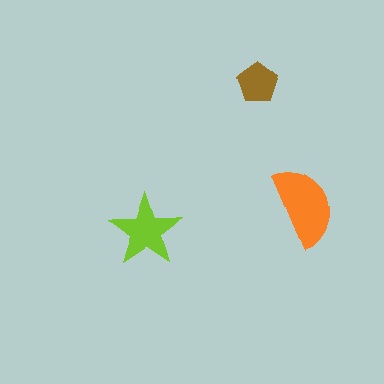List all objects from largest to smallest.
The orange semicircle, the lime star, the brown pentagon.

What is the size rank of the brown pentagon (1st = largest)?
3rd.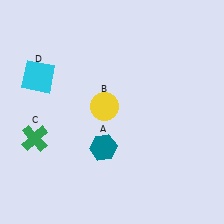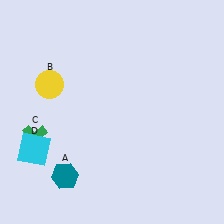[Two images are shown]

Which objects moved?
The objects that moved are: the teal hexagon (A), the yellow circle (B), the cyan square (D).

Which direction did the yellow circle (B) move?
The yellow circle (B) moved left.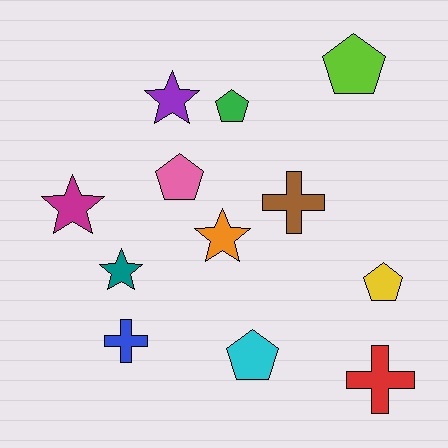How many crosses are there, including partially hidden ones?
There are 3 crosses.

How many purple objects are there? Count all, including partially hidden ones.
There is 1 purple object.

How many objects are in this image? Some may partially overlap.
There are 12 objects.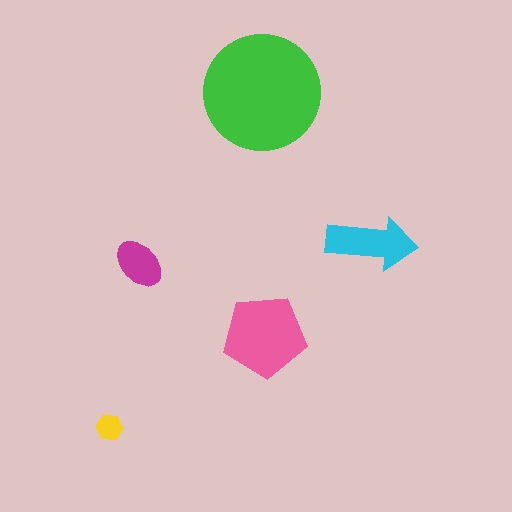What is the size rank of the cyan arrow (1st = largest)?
3rd.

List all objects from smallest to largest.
The yellow hexagon, the magenta ellipse, the cyan arrow, the pink pentagon, the green circle.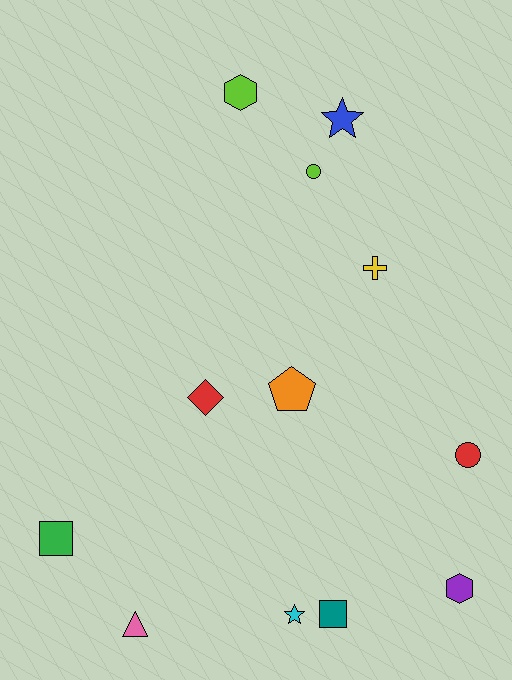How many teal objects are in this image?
There is 1 teal object.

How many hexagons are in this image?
There are 2 hexagons.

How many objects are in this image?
There are 12 objects.